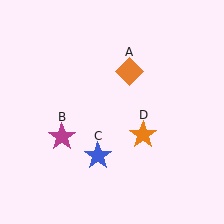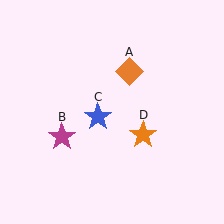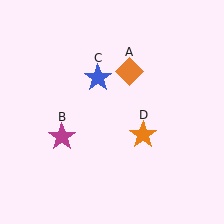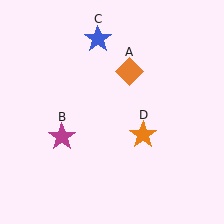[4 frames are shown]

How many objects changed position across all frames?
1 object changed position: blue star (object C).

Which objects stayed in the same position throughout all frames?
Orange diamond (object A) and magenta star (object B) and orange star (object D) remained stationary.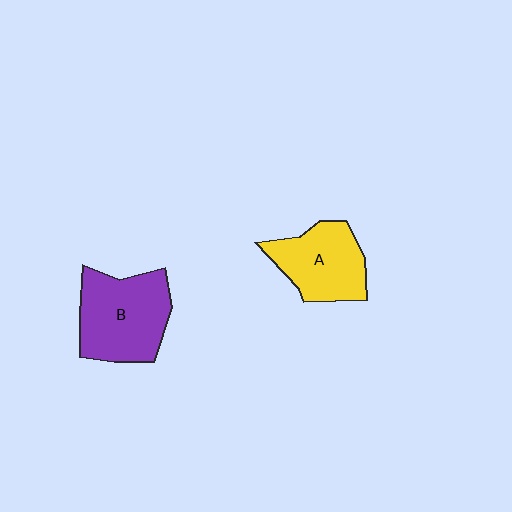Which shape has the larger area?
Shape B (purple).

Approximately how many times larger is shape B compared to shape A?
Approximately 1.2 times.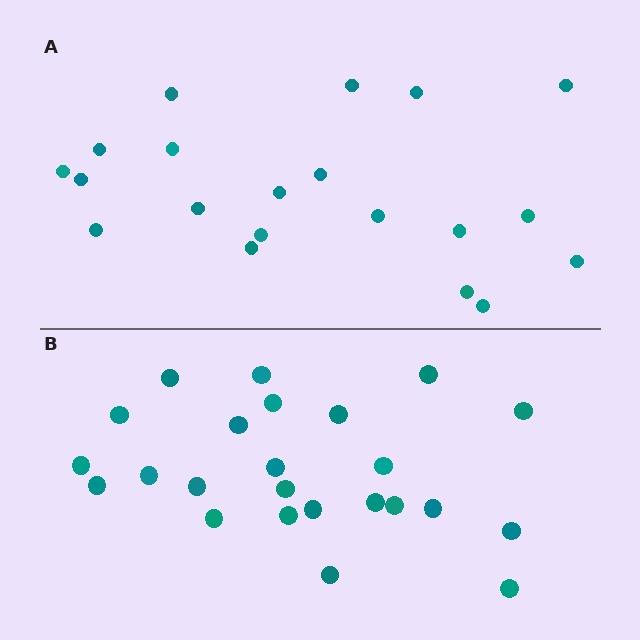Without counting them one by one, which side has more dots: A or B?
Region B (the bottom region) has more dots.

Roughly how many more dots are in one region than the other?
Region B has about 4 more dots than region A.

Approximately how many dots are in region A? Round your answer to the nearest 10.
About 20 dots.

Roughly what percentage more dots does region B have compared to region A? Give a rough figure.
About 20% more.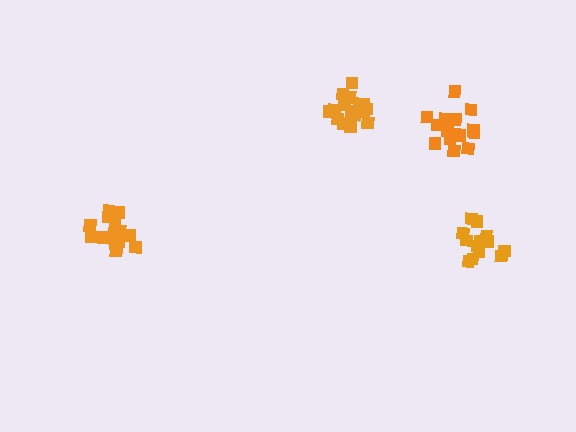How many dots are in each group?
Group 1: 15 dots, Group 2: 14 dots, Group 3: 16 dots, Group 4: 16 dots (61 total).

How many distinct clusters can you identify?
There are 4 distinct clusters.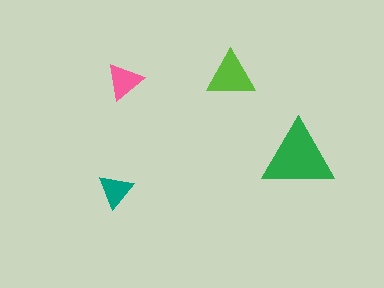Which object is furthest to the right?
The green triangle is rightmost.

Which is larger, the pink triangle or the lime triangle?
The lime one.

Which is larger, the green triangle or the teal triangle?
The green one.